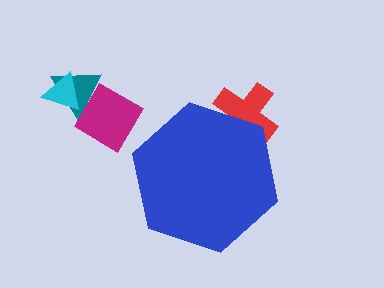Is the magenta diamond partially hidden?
No, the magenta diamond is fully visible.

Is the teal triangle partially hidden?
No, the teal triangle is fully visible.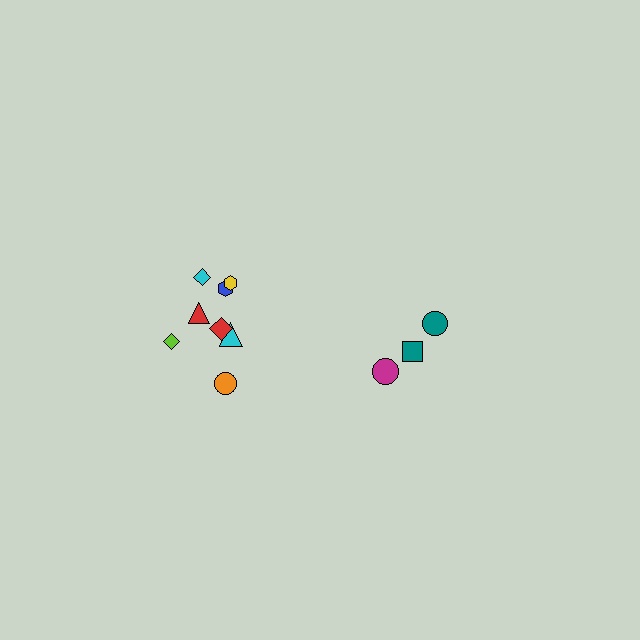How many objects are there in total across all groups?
There are 12 objects.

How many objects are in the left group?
There are 8 objects.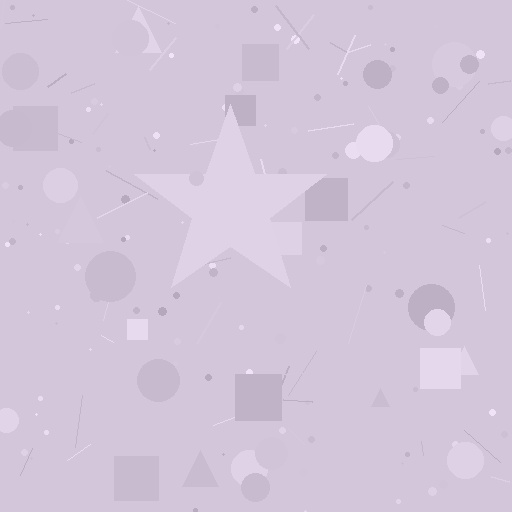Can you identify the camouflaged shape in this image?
The camouflaged shape is a star.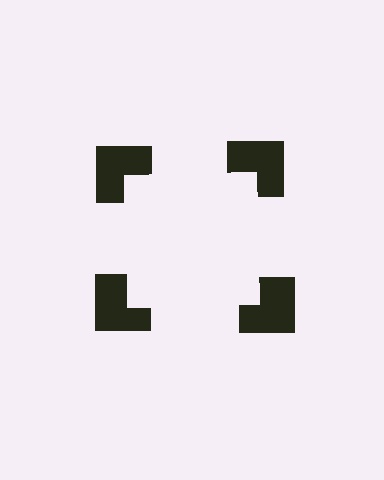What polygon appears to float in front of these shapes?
An illusory square — its edges are inferred from the aligned wedge cuts in the notched squares, not physically drawn.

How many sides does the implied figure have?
4 sides.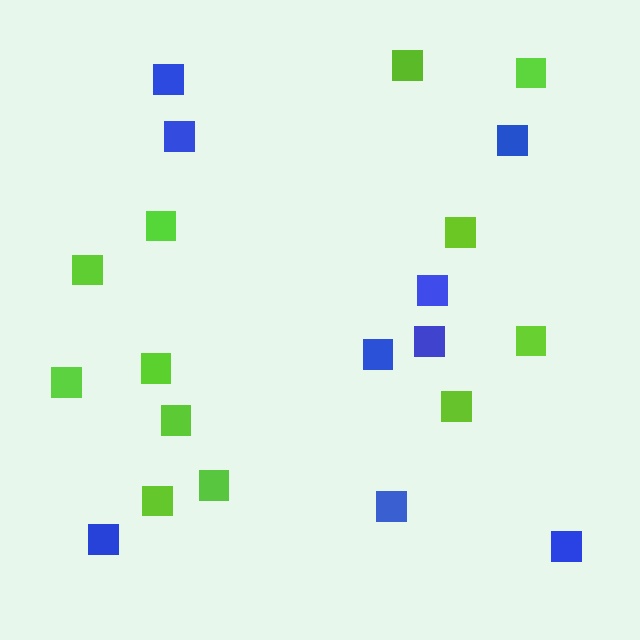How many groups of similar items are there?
There are 2 groups: one group of lime squares (12) and one group of blue squares (9).